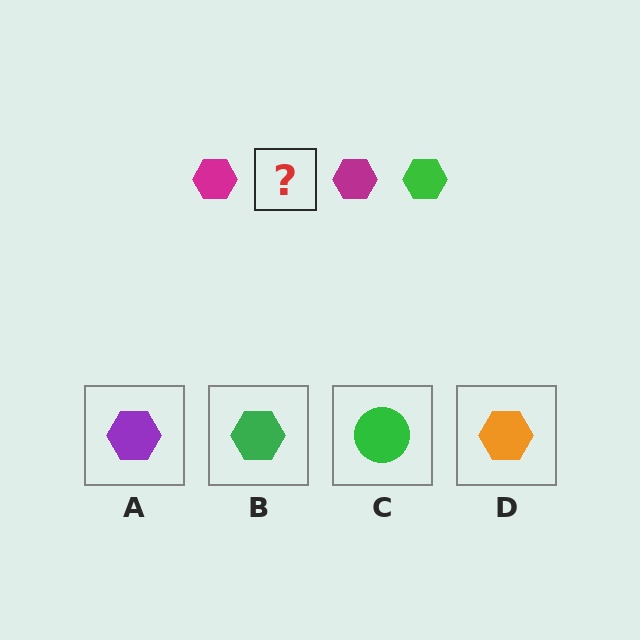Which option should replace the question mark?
Option B.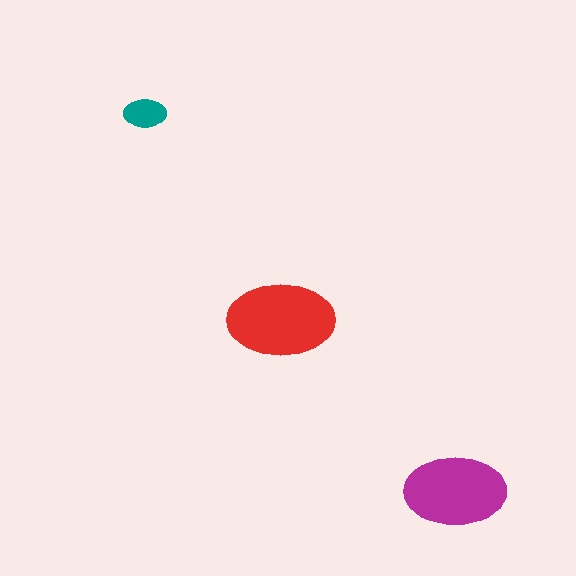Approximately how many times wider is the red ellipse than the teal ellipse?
About 2.5 times wider.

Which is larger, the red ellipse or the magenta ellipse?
The red one.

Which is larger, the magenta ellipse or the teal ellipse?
The magenta one.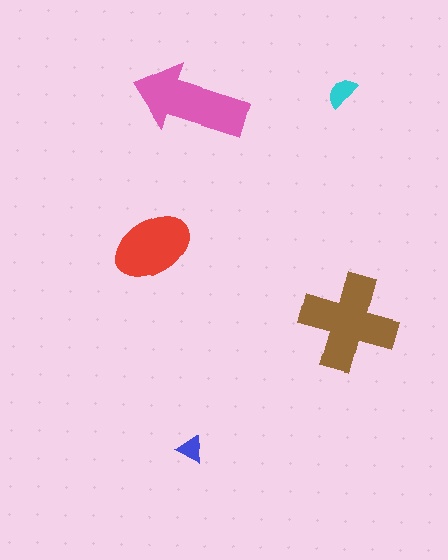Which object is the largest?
The brown cross.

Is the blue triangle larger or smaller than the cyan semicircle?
Smaller.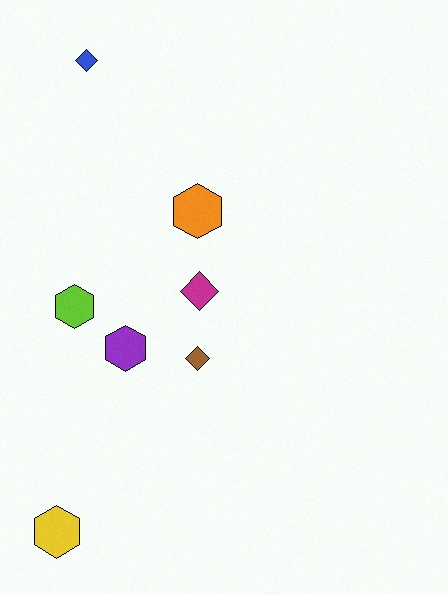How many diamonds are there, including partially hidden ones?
There are 3 diamonds.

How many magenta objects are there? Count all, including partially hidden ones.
There is 1 magenta object.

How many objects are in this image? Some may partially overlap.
There are 7 objects.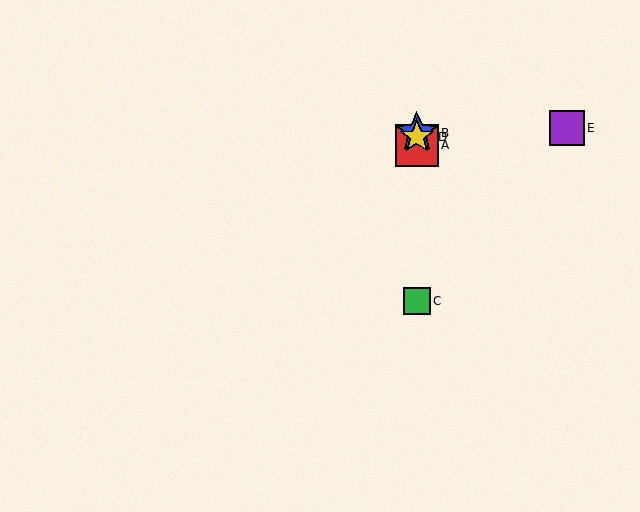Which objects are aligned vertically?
Objects A, B, C, D are aligned vertically.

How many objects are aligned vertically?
4 objects (A, B, C, D) are aligned vertically.